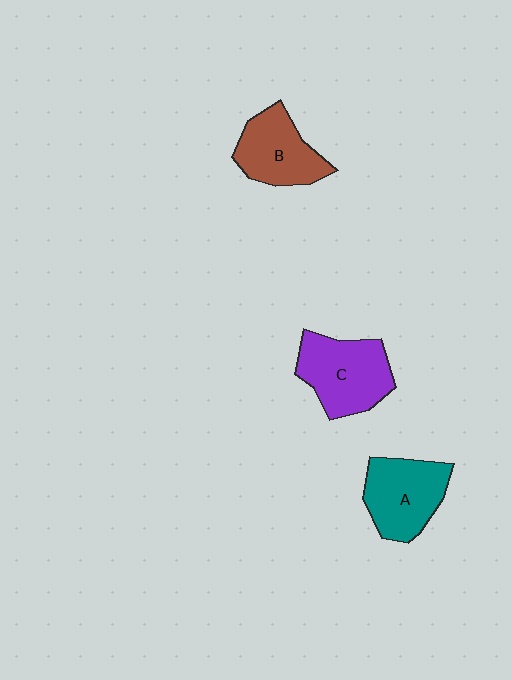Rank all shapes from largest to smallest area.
From largest to smallest: C (purple), A (teal), B (brown).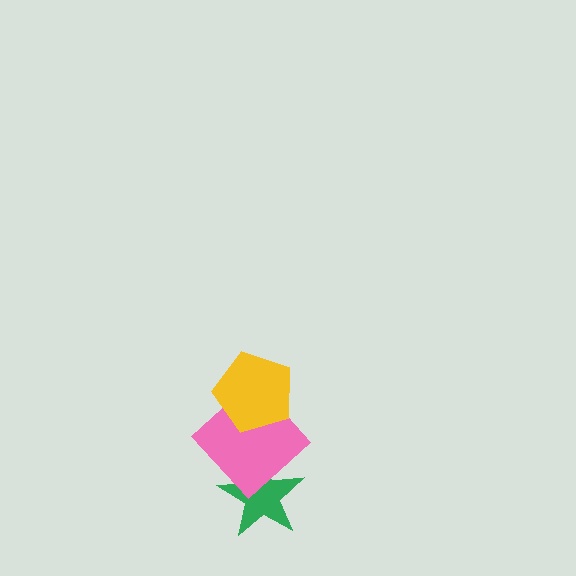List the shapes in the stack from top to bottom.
From top to bottom: the yellow pentagon, the pink diamond, the green star.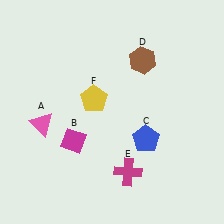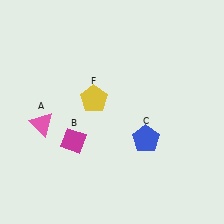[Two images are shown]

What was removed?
The magenta cross (E), the brown hexagon (D) were removed in Image 2.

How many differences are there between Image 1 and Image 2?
There are 2 differences between the two images.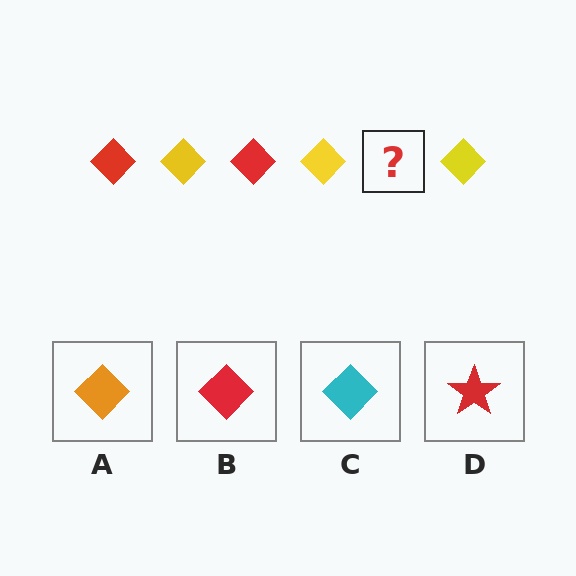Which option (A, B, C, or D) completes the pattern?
B.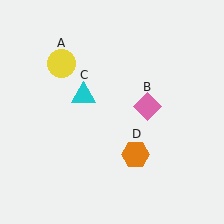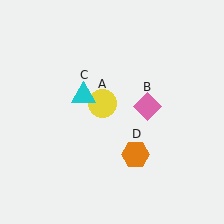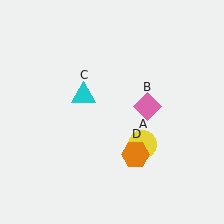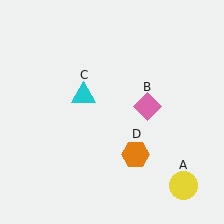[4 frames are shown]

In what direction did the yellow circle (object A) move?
The yellow circle (object A) moved down and to the right.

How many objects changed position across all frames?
1 object changed position: yellow circle (object A).